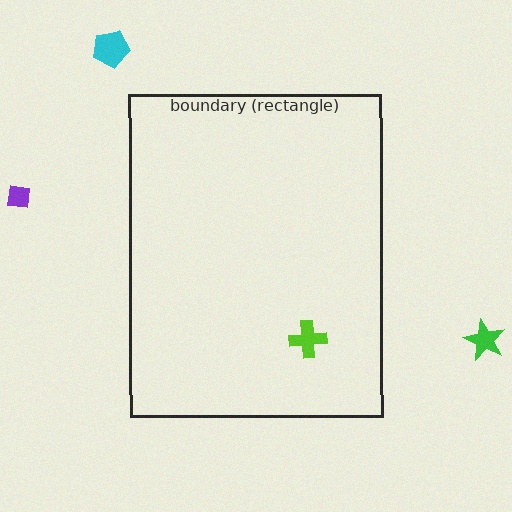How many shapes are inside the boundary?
1 inside, 3 outside.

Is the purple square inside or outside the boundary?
Outside.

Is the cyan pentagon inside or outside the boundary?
Outside.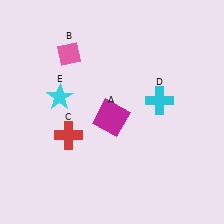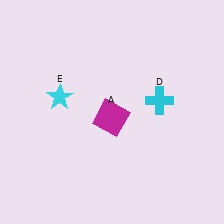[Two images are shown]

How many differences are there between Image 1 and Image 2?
There are 2 differences between the two images.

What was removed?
The pink diamond (B), the red cross (C) were removed in Image 2.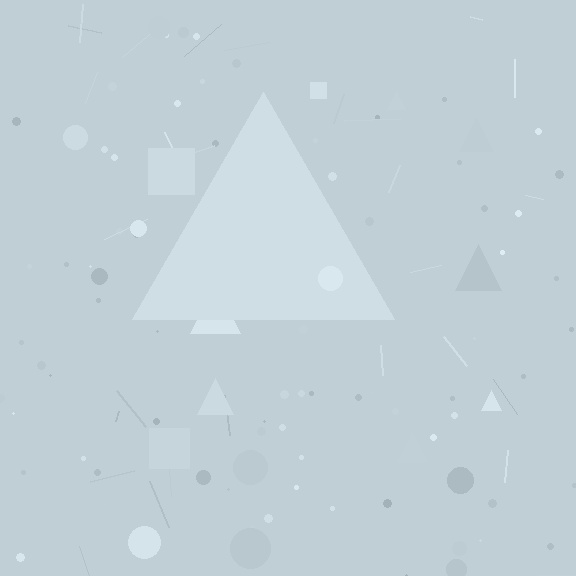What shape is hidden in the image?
A triangle is hidden in the image.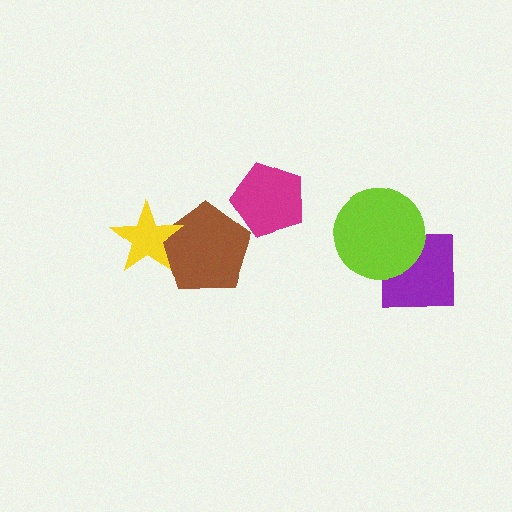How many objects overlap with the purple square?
1 object overlaps with the purple square.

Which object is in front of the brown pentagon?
The yellow star is in front of the brown pentagon.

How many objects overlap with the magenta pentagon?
0 objects overlap with the magenta pentagon.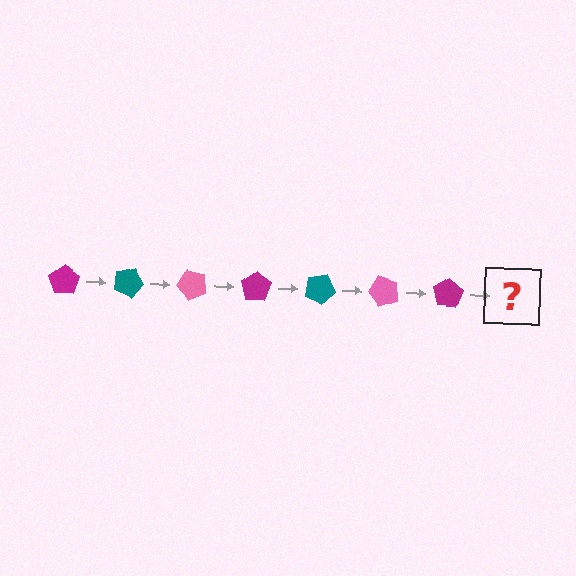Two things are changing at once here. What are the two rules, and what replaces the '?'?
The two rules are that it rotates 25 degrees each step and the color cycles through magenta, teal, and pink. The '?' should be a teal pentagon, rotated 175 degrees from the start.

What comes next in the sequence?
The next element should be a teal pentagon, rotated 175 degrees from the start.